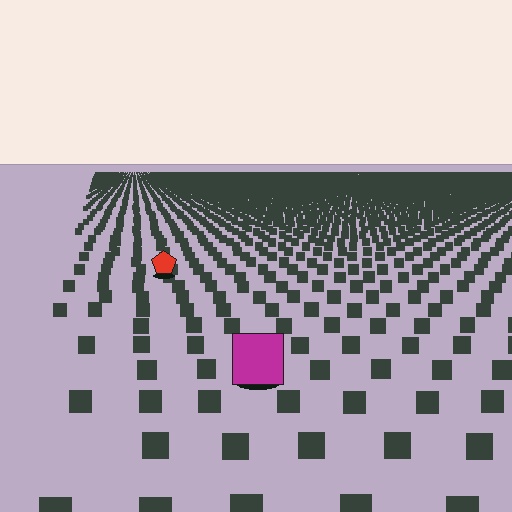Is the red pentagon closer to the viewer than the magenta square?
No. The magenta square is closer — you can tell from the texture gradient: the ground texture is coarser near it.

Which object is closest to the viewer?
The magenta square is closest. The texture marks near it are larger and more spread out.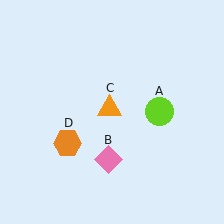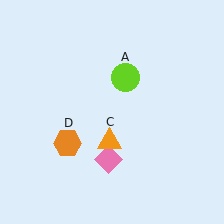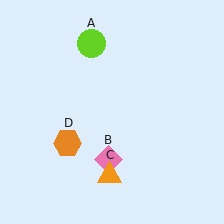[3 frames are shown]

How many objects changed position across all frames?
2 objects changed position: lime circle (object A), orange triangle (object C).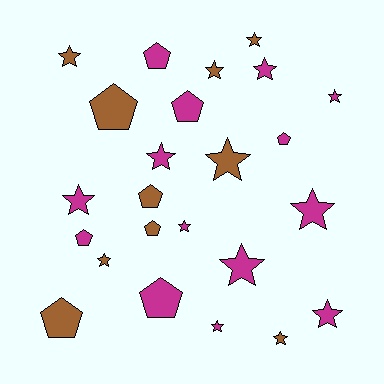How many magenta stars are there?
There are 9 magenta stars.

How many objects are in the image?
There are 24 objects.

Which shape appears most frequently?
Star, with 15 objects.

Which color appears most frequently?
Magenta, with 14 objects.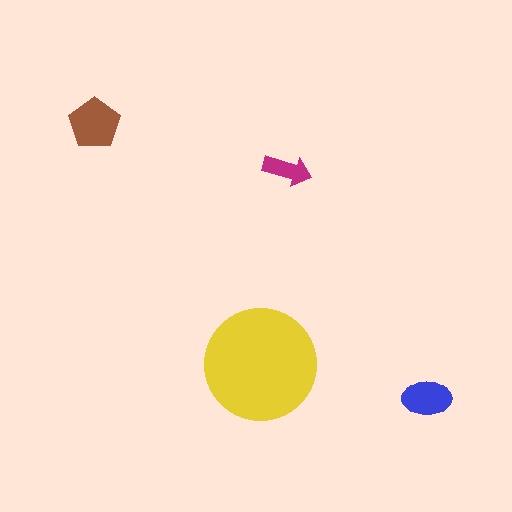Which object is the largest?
The yellow circle.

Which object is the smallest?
The magenta arrow.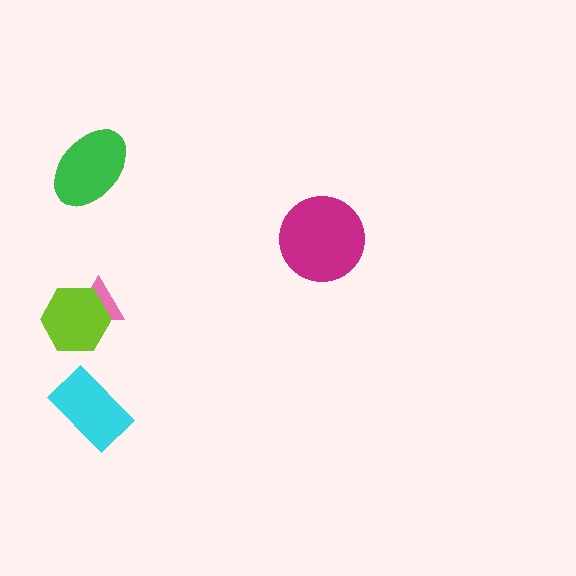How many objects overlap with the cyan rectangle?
0 objects overlap with the cyan rectangle.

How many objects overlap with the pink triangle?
1 object overlaps with the pink triangle.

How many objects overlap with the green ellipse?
0 objects overlap with the green ellipse.